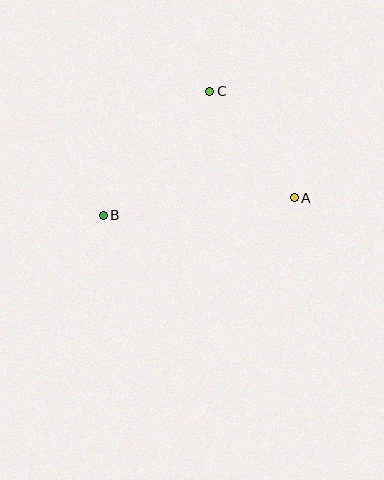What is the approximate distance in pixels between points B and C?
The distance between B and C is approximately 164 pixels.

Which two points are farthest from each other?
Points A and B are farthest from each other.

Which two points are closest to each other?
Points A and C are closest to each other.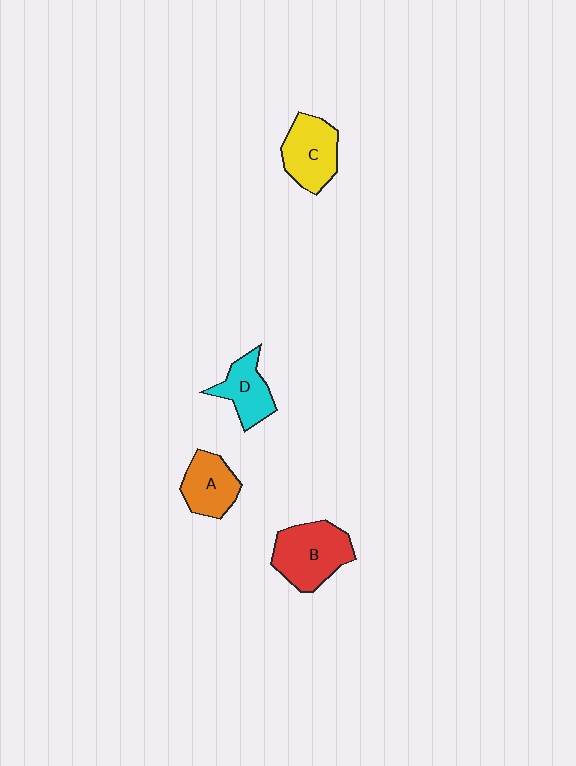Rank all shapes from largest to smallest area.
From largest to smallest: B (red), C (yellow), A (orange), D (cyan).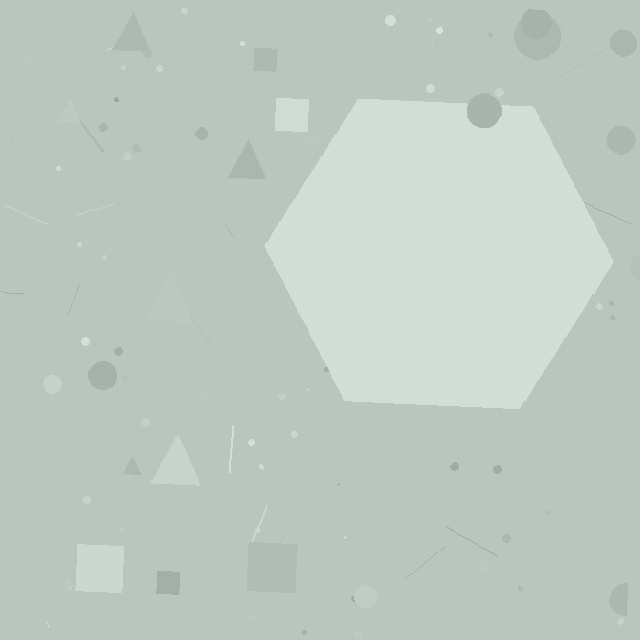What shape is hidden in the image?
A hexagon is hidden in the image.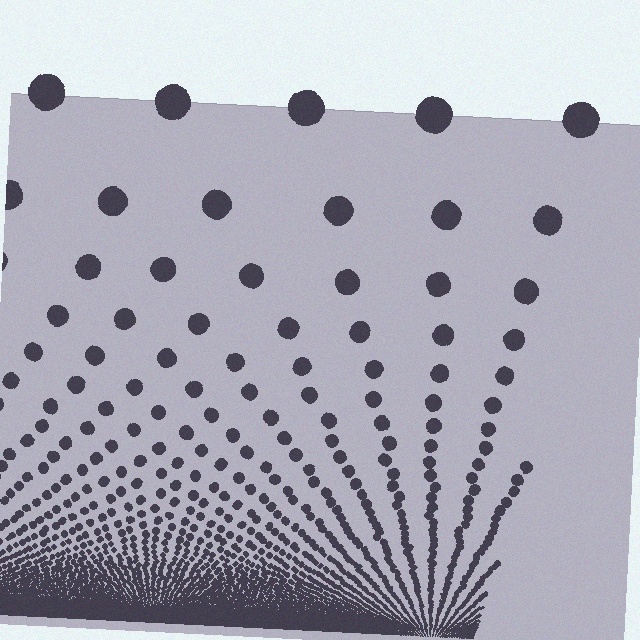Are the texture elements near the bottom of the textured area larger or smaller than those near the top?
Smaller. The gradient is inverted — elements near the bottom are smaller and denser.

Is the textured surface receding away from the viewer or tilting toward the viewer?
The surface appears to tilt toward the viewer. Texture elements get larger and sparser toward the top.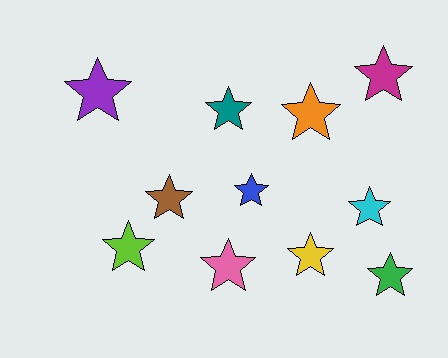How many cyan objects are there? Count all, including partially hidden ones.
There is 1 cyan object.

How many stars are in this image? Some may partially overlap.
There are 11 stars.